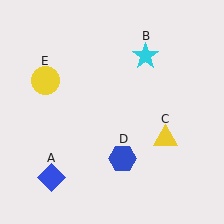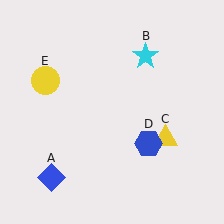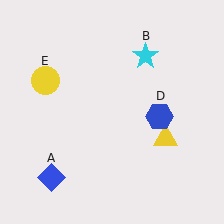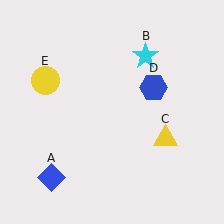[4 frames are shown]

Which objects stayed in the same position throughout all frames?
Blue diamond (object A) and cyan star (object B) and yellow triangle (object C) and yellow circle (object E) remained stationary.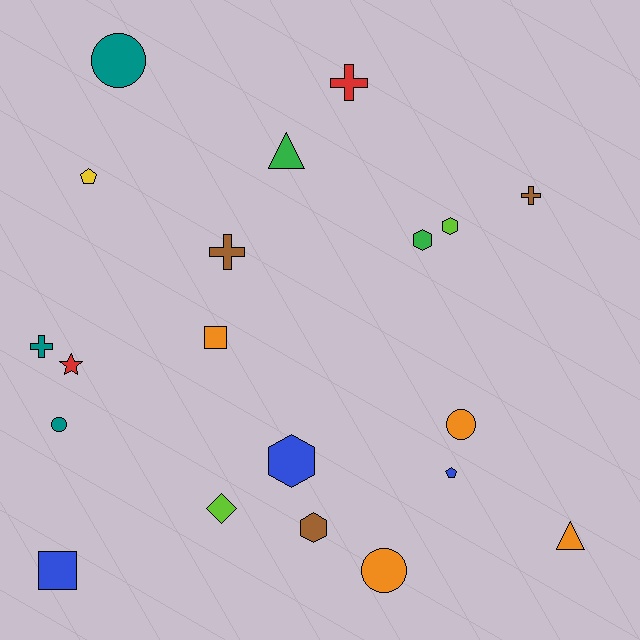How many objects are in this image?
There are 20 objects.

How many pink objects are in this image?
There are no pink objects.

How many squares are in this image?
There are 2 squares.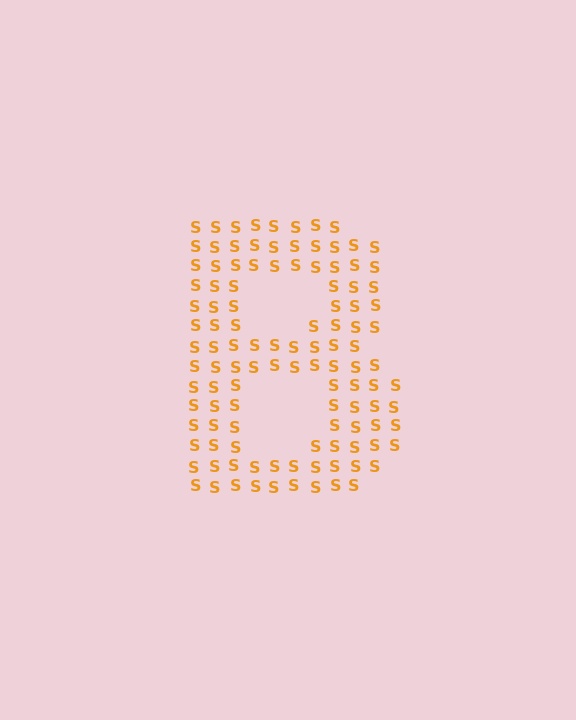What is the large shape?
The large shape is the letter B.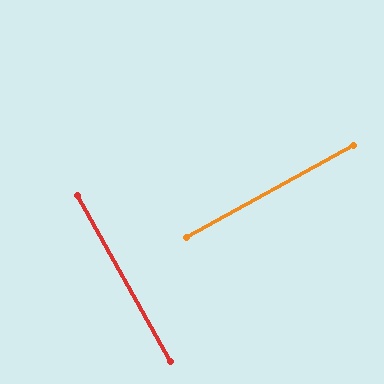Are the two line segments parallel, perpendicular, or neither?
Perpendicular — they meet at approximately 90°.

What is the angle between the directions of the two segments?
Approximately 90 degrees.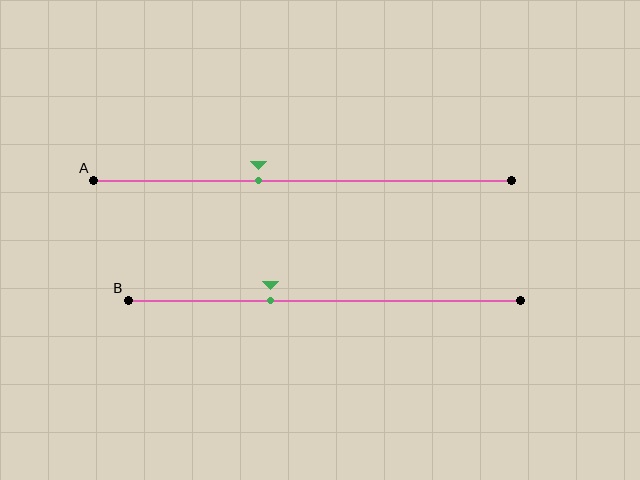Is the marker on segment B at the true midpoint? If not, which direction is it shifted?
No, the marker on segment B is shifted to the left by about 14% of the segment length.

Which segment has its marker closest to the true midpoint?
Segment A has its marker closest to the true midpoint.